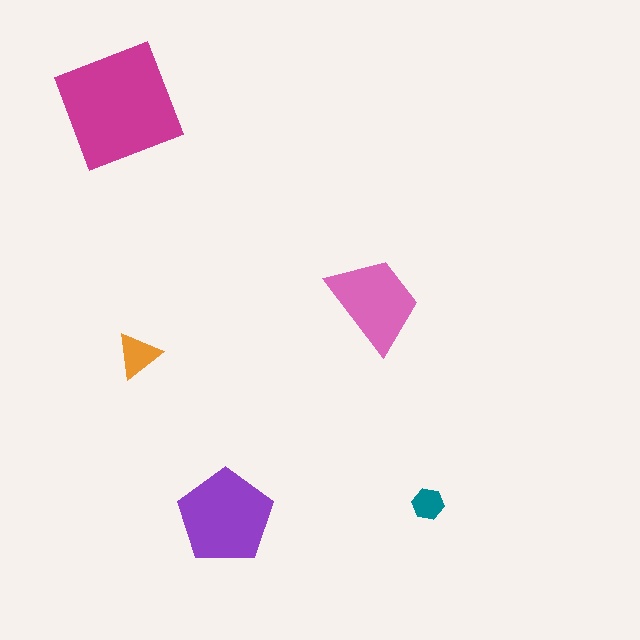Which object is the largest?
The magenta square.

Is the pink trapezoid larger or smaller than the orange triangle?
Larger.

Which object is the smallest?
The teal hexagon.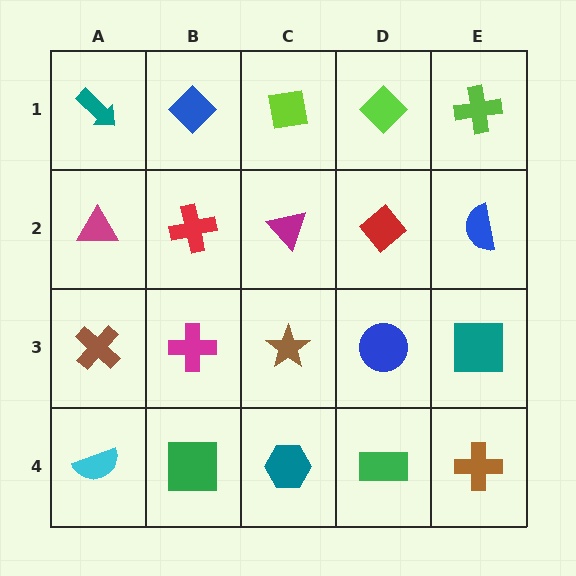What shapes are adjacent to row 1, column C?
A magenta triangle (row 2, column C), a blue diamond (row 1, column B), a lime diamond (row 1, column D).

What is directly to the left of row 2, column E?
A red diamond.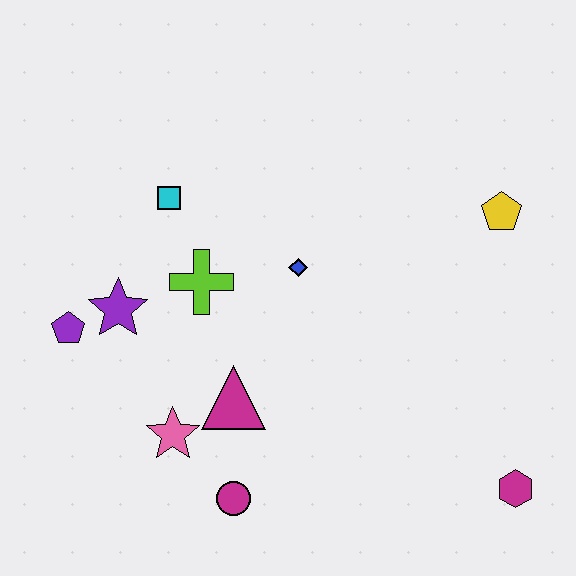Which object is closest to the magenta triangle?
The pink star is closest to the magenta triangle.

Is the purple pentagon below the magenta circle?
No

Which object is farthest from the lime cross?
The magenta hexagon is farthest from the lime cross.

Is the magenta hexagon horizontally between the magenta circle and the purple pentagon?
No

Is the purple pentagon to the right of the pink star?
No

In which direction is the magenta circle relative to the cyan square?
The magenta circle is below the cyan square.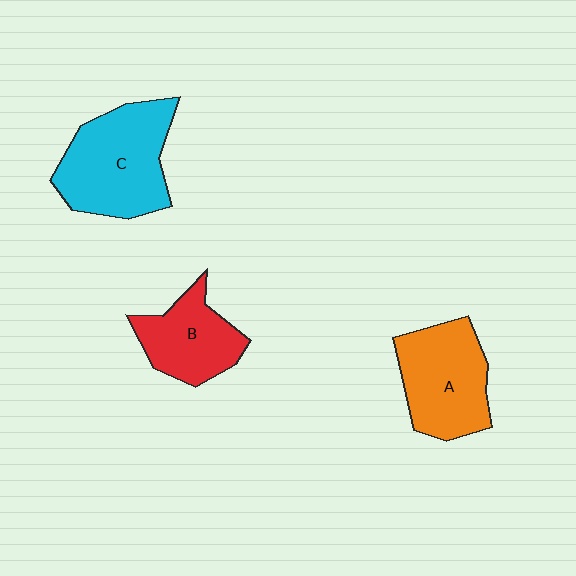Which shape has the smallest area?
Shape B (red).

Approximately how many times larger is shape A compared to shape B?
Approximately 1.3 times.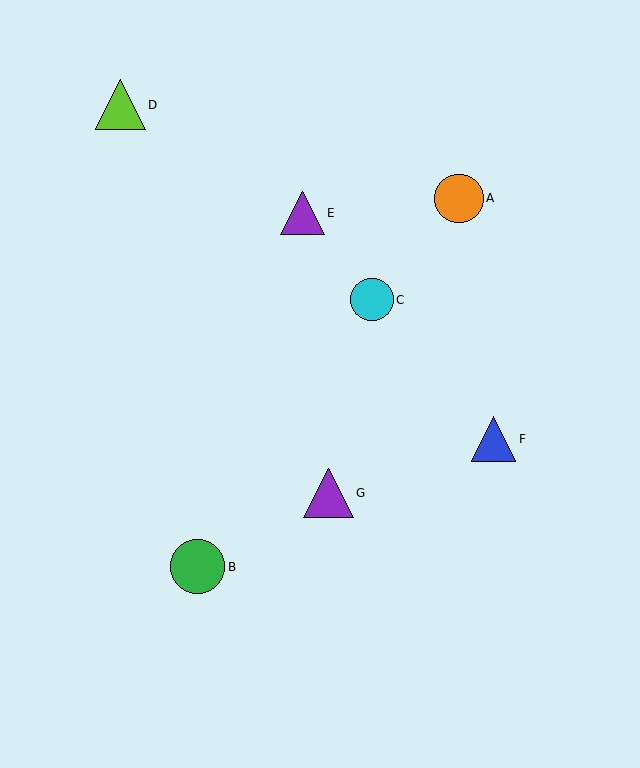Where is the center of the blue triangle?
The center of the blue triangle is at (493, 439).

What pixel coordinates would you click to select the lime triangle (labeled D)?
Click at (120, 105) to select the lime triangle D.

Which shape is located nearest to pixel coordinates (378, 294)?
The cyan circle (labeled C) at (372, 300) is nearest to that location.